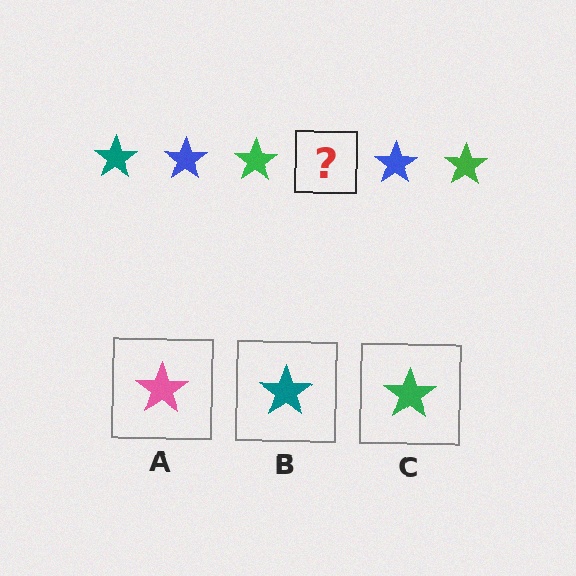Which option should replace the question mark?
Option B.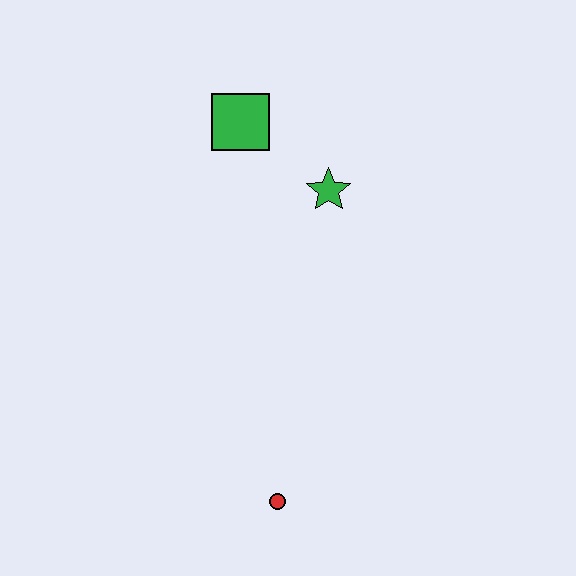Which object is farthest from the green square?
The red circle is farthest from the green square.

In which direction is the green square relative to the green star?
The green square is to the left of the green star.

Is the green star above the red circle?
Yes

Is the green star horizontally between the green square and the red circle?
No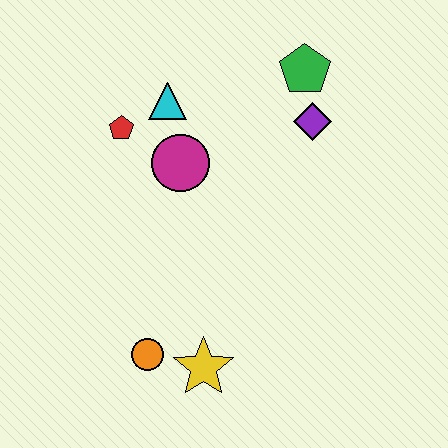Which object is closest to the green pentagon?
The purple diamond is closest to the green pentagon.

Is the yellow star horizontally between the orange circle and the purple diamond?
Yes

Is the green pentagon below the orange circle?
No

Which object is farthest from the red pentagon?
The yellow star is farthest from the red pentagon.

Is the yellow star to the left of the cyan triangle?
No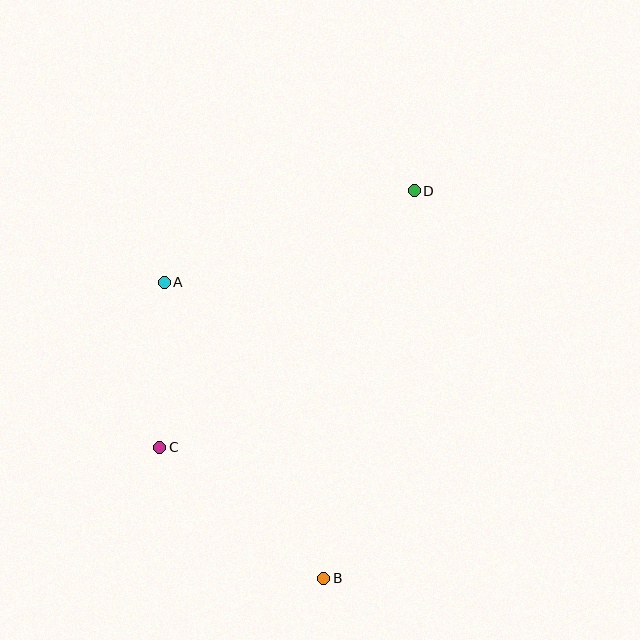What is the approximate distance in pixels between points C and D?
The distance between C and D is approximately 362 pixels.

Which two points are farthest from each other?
Points B and D are farthest from each other.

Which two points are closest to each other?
Points A and C are closest to each other.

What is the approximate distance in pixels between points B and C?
The distance between B and C is approximately 210 pixels.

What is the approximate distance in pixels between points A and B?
The distance between A and B is approximately 336 pixels.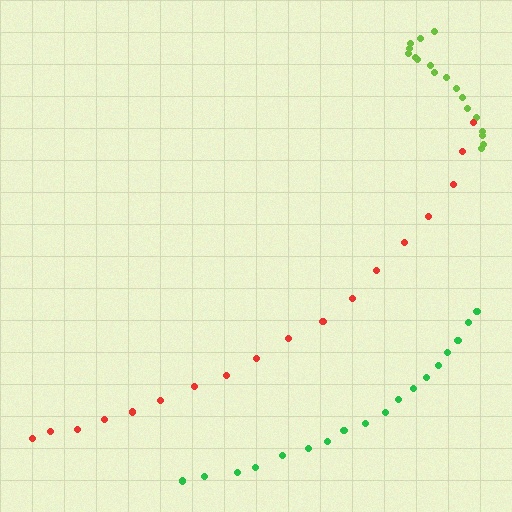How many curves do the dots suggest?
There are 3 distinct paths.